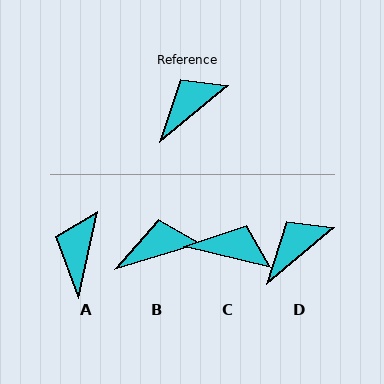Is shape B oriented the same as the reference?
No, it is off by about 23 degrees.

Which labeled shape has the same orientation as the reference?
D.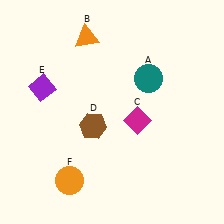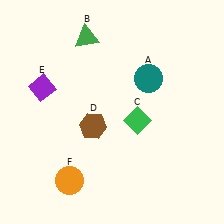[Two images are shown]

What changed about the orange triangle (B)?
In Image 1, B is orange. In Image 2, it changed to green.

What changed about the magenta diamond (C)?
In Image 1, C is magenta. In Image 2, it changed to green.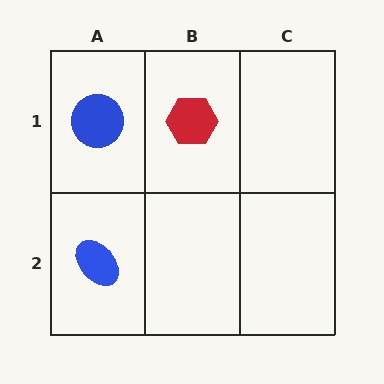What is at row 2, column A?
A blue ellipse.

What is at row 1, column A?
A blue circle.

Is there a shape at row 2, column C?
No, that cell is empty.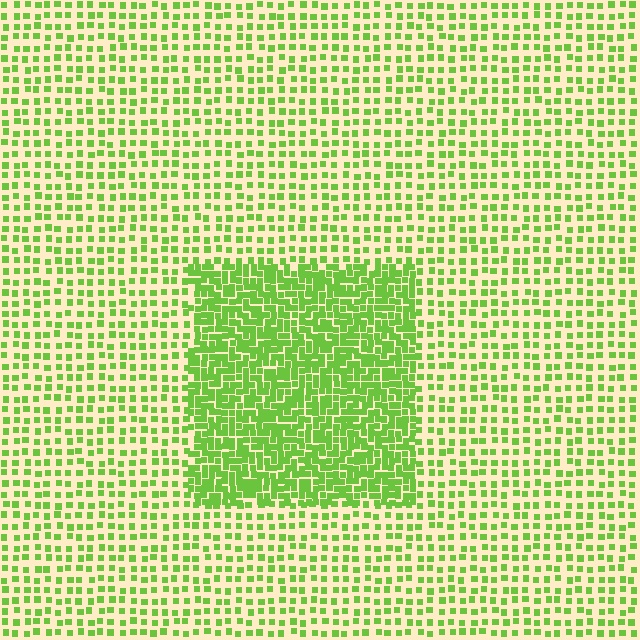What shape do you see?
I see a rectangle.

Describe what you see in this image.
The image contains small lime elements arranged at two different densities. A rectangle-shaped region is visible where the elements are more densely packed than the surrounding area.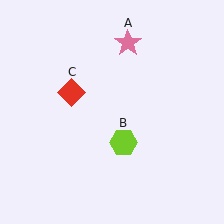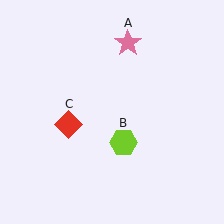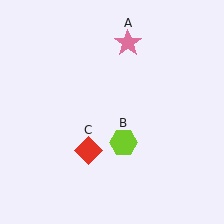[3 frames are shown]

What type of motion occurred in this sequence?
The red diamond (object C) rotated counterclockwise around the center of the scene.